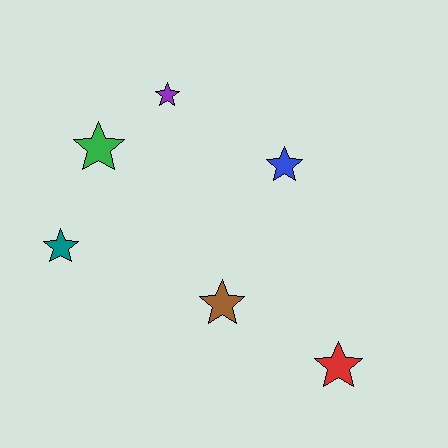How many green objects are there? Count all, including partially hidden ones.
There is 1 green object.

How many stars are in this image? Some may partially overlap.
There are 6 stars.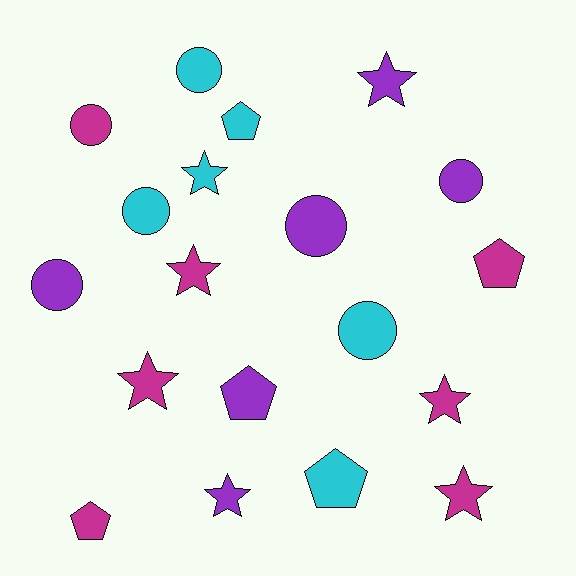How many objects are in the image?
There are 19 objects.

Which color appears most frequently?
Magenta, with 7 objects.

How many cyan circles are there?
There are 3 cyan circles.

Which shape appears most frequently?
Star, with 7 objects.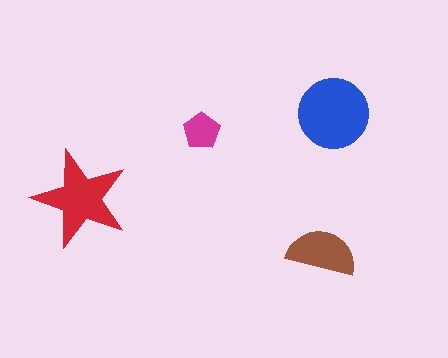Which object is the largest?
The blue circle.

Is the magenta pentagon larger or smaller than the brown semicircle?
Smaller.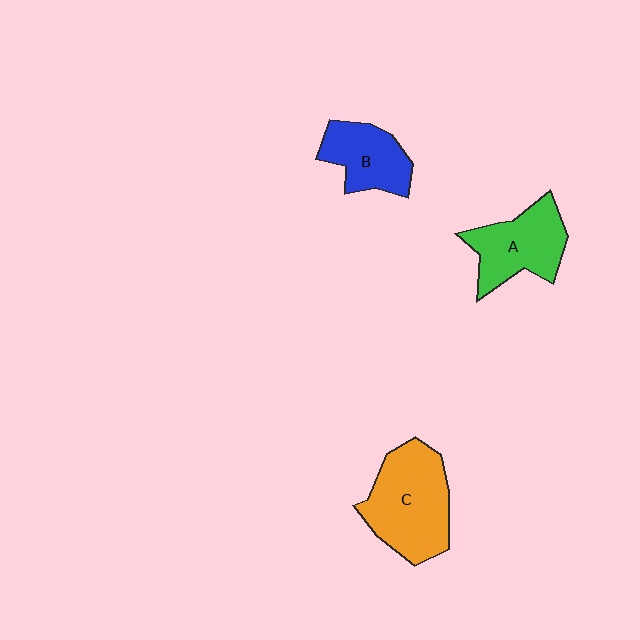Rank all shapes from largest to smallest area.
From largest to smallest: C (orange), A (green), B (blue).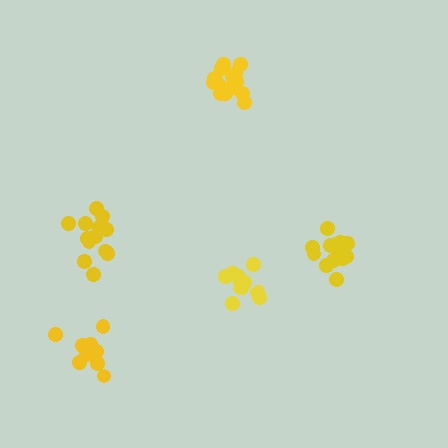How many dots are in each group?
Group 1: 11 dots, Group 2: 14 dots, Group 3: 14 dots, Group 4: 14 dots, Group 5: 11 dots (64 total).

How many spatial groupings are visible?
There are 5 spatial groupings.